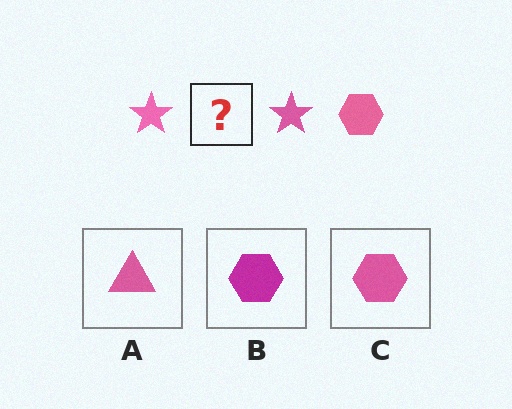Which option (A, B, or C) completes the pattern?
C.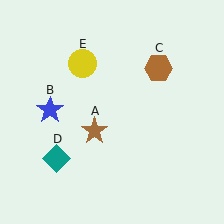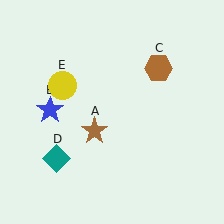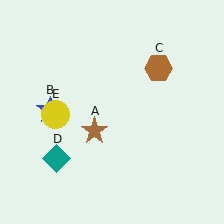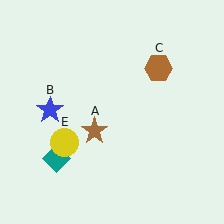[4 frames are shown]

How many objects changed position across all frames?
1 object changed position: yellow circle (object E).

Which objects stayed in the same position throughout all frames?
Brown star (object A) and blue star (object B) and brown hexagon (object C) and teal diamond (object D) remained stationary.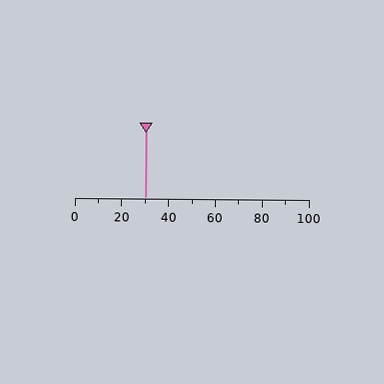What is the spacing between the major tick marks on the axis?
The major ticks are spaced 20 apart.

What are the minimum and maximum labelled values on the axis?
The axis runs from 0 to 100.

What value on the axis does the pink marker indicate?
The marker indicates approximately 30.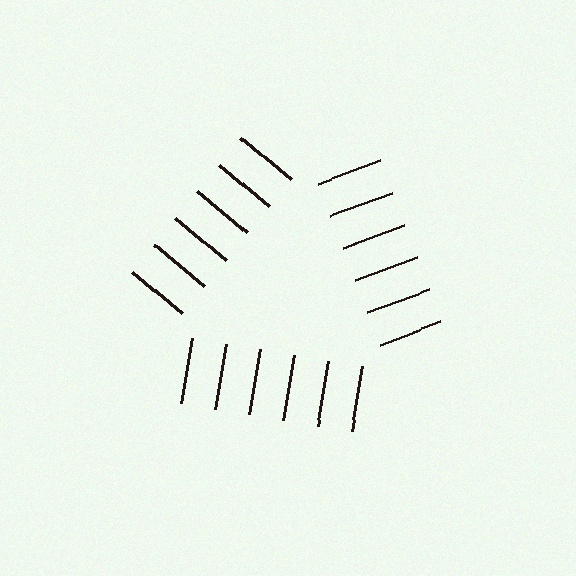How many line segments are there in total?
18 — 6 along each of the 3 edges.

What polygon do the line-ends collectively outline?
An illusory triangle — the line segments terminate on its edges but no continuous stroke is drawn.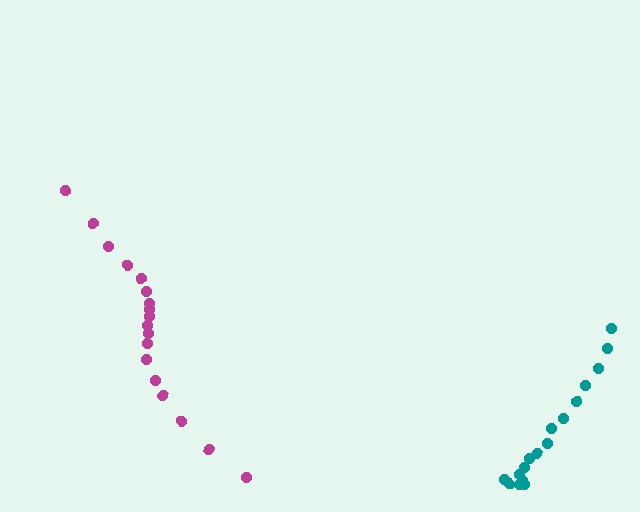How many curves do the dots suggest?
There are 2 distinct paths.